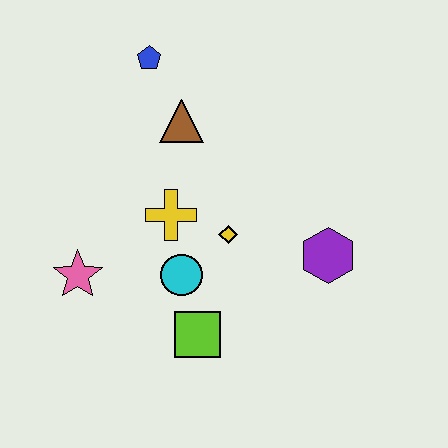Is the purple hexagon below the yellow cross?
Yes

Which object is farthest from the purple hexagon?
The blue pentagon is farthest from the purple hexagon.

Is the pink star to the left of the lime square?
Yes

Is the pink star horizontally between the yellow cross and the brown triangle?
No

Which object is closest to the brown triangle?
The blue pentagon is closest to the brown triangle.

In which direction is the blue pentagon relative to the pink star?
The blue pentagon is above the pink star.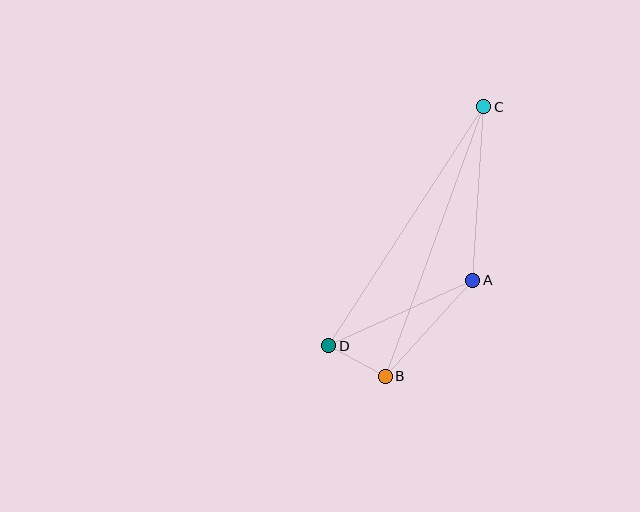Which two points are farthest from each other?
Points B and C are farthest from each other.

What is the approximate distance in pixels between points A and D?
The distance between A and D is approximately 158 pixels.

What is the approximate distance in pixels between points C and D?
The distance between C and D is approximately 285 pixels.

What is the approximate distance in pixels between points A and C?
The distance between A and C is approximately 174 pixels.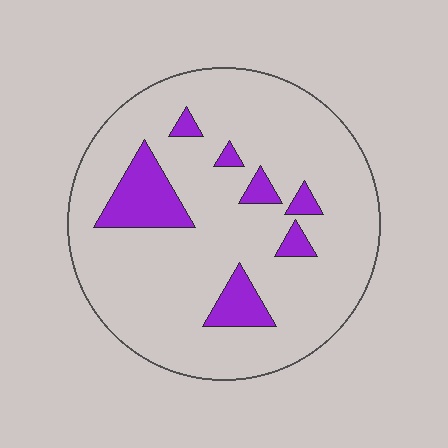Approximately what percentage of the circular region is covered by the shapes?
Approximately 15%.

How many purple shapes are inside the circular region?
7.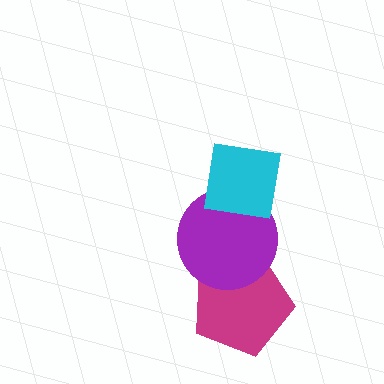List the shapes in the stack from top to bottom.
From top to bottom: the cyan square, the purple circle, the magenta pentagon.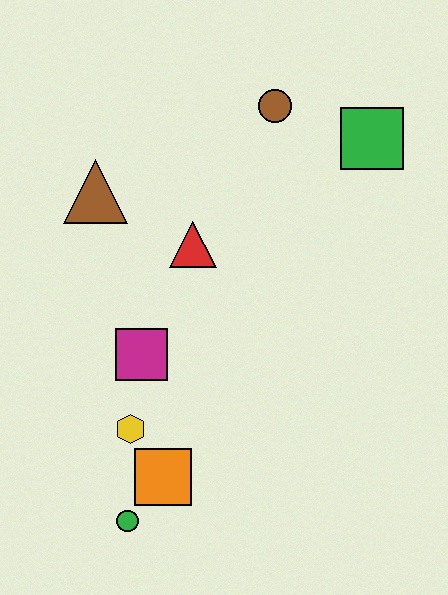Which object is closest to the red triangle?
The brown triangle is closest to the red triangle.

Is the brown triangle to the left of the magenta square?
Yes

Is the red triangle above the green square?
No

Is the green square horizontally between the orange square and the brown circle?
No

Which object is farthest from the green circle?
The green square is farthest from the green circle.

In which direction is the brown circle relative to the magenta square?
The brown circle is above the magenta square.